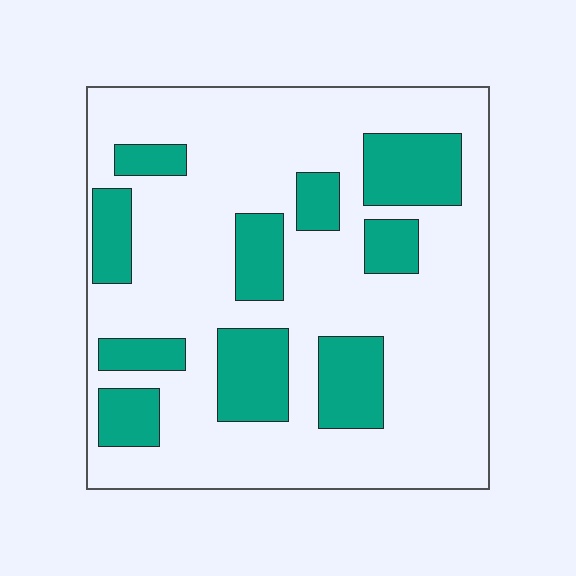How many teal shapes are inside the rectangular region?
10.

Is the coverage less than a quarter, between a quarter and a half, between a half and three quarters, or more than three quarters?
Between a quarter and a half.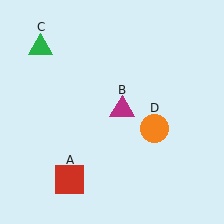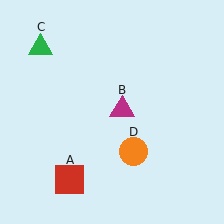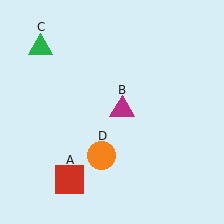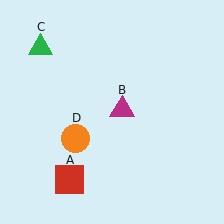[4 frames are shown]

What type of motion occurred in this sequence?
The orange circle (object D) rotated clockwise around the center of the scene.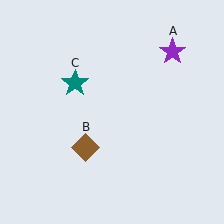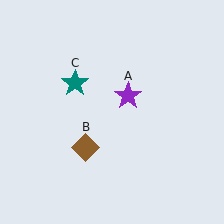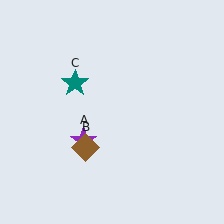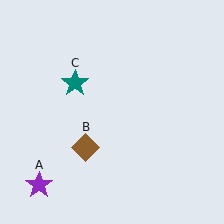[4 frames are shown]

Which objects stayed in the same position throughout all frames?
Brown diamond (object B) and teal star (object C) remained stationary.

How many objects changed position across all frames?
1 object changed position: purple star (object A).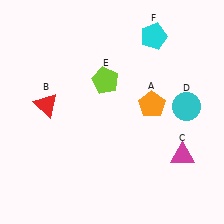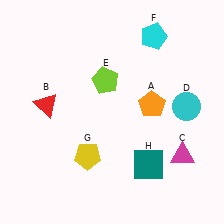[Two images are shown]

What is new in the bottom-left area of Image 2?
A yellow pentagon (G) was added in the bottom-left area of Image 2.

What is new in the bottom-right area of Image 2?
A teal square (H) was added in the bottom-right area of Image 2.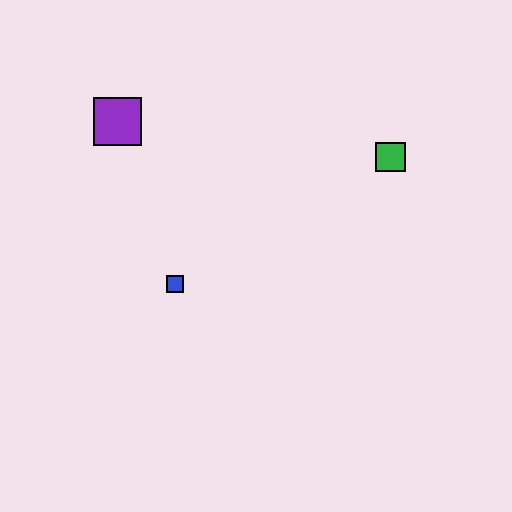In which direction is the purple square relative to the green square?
The purple square is to the left of the green square.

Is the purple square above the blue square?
Yes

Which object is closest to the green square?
The blue square is closest to the green square.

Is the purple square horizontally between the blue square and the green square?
No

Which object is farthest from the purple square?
The green square is farthest from the purple square.